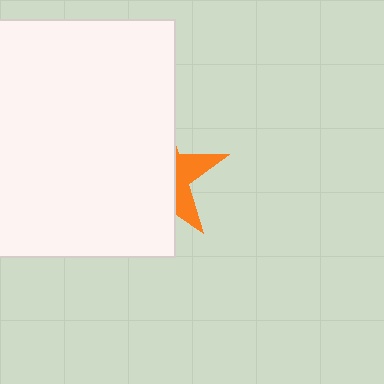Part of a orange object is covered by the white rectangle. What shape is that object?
It is a star.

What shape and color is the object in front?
The object in front is a white rectangle.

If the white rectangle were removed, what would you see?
You would see the complete orange star.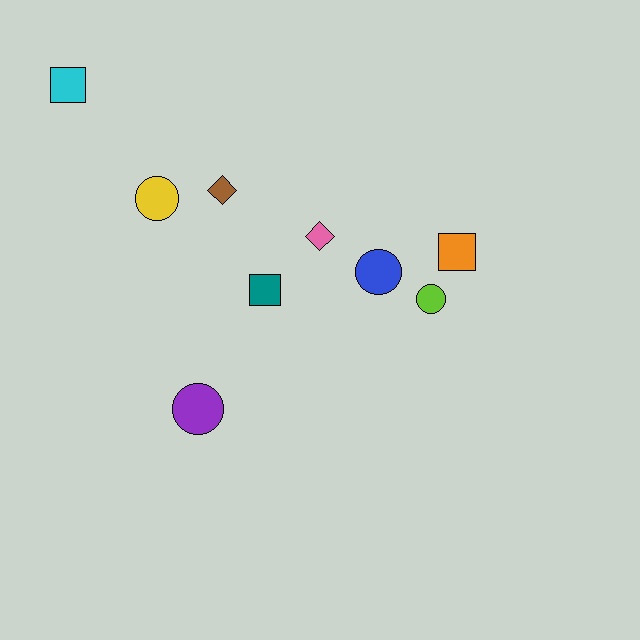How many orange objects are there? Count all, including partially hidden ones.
There is 1 orange object.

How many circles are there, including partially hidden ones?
There are 4 circles.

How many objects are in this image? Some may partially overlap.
There are 9 objects.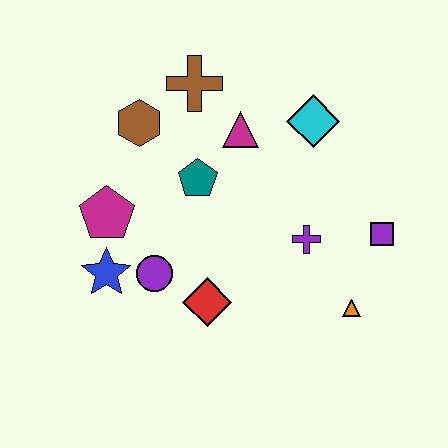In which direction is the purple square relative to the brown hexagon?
The purple square is to the right of the brown hexagon.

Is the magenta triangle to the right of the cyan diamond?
No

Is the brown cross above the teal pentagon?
Yes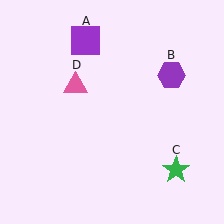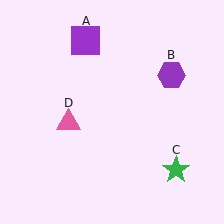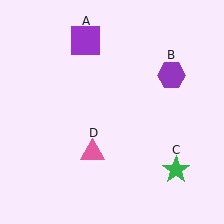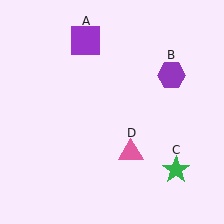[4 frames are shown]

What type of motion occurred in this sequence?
The pink triangle (object D) rotated counterclockwise around the center of the scene.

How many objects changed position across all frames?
1 object changed position: pink triangle (object D).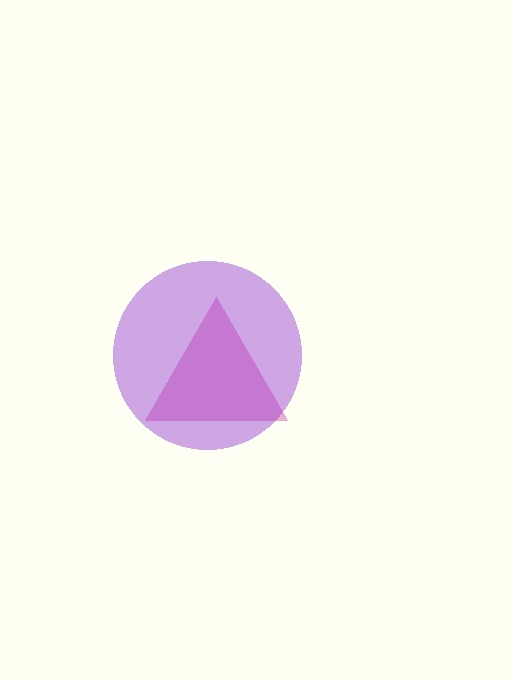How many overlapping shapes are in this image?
There are 2 overlapping shapes in the image.